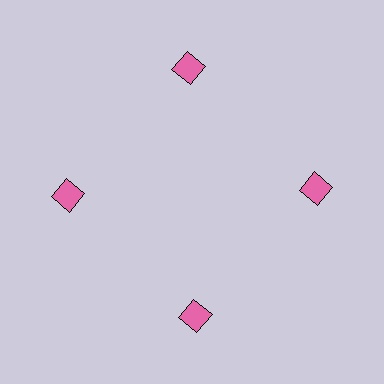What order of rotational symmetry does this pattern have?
This pattern has 4-fold rotational symmetry.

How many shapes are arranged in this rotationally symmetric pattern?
There are 4 shapes, arranged in 4 groups of 1.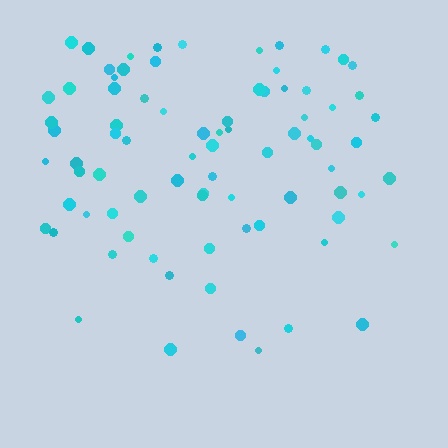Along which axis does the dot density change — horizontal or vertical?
Vertical.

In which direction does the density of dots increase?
From bottom to top, with the top side densest.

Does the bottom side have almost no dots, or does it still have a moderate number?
Still a moderate number, just noticeably fewer than the top.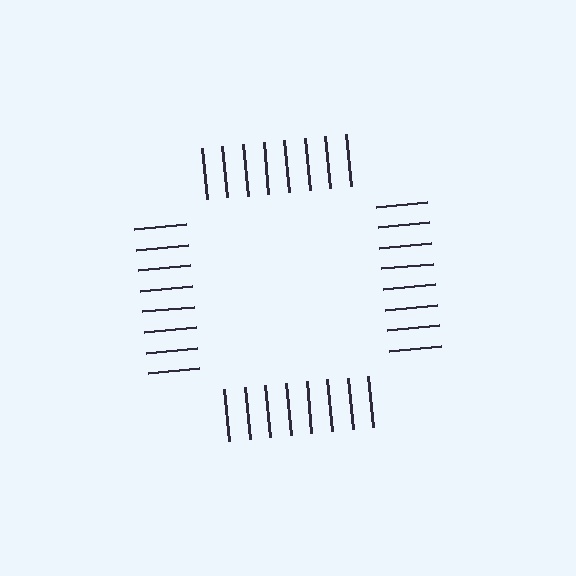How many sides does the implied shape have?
4 sides — the line-ends trace a square.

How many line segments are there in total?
32 — 8 along each of the 4 edges.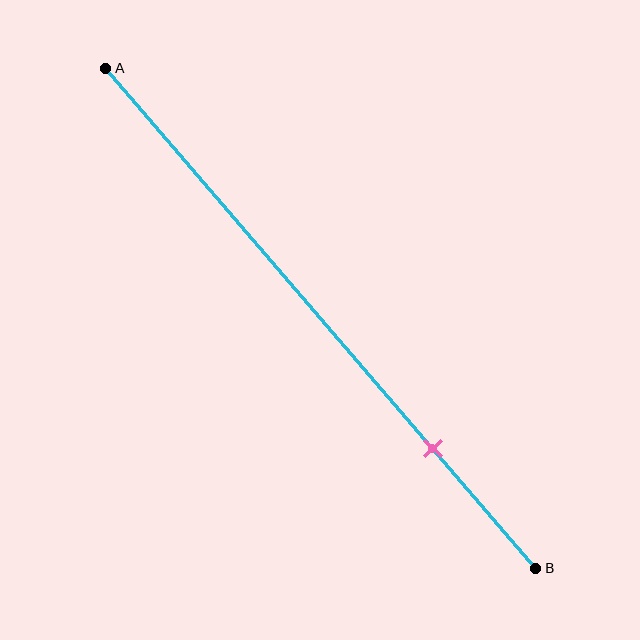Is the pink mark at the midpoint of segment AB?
No, the mark is at about 75% from A, not at the 50% midpoint.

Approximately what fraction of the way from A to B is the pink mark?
The pink mark is approximately 75% of the way from A to B.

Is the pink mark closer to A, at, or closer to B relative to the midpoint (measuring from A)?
The pink mark is closer to point B than the midpoint of segment AB.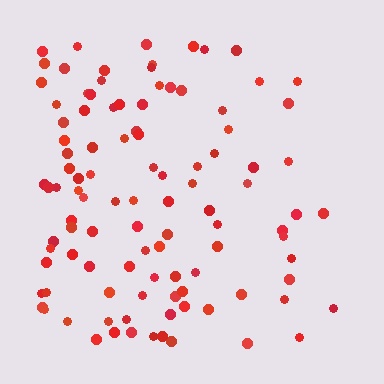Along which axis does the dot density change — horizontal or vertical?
Horizontal.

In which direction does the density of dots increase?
From right to left, with the left side densest.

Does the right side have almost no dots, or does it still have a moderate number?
Still a moderate number, just noticeably fewer than the left.